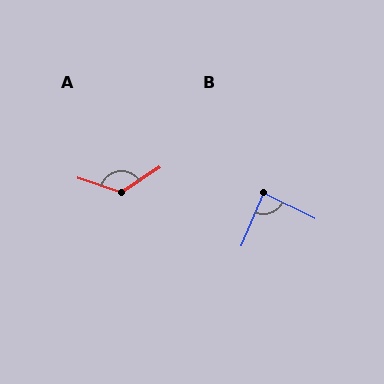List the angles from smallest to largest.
B (86°), A (128°).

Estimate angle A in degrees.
Approximately 128 degrees.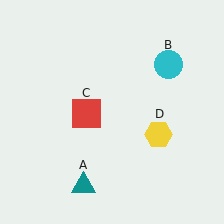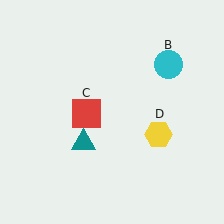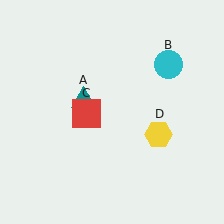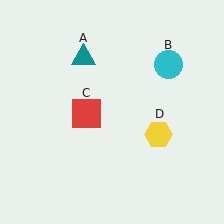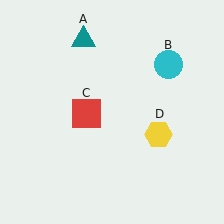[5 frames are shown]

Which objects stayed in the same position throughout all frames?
Cyan circle (object B) and red square (object C) and yellow hexagon (object D) remained stationary.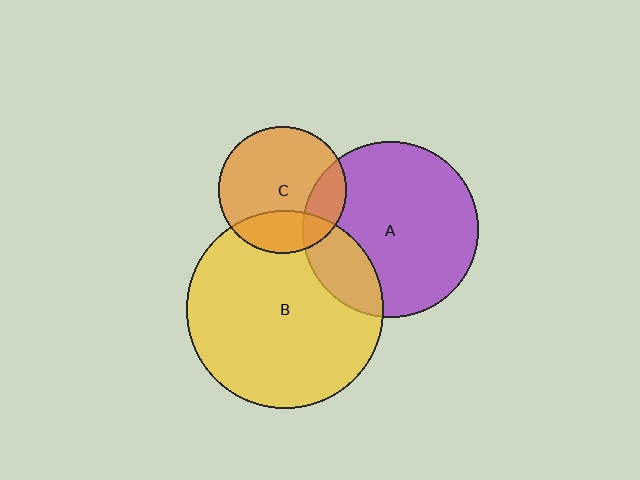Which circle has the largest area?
Circle B (yellow).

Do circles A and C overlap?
Yes.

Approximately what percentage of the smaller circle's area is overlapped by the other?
Approximately 20%.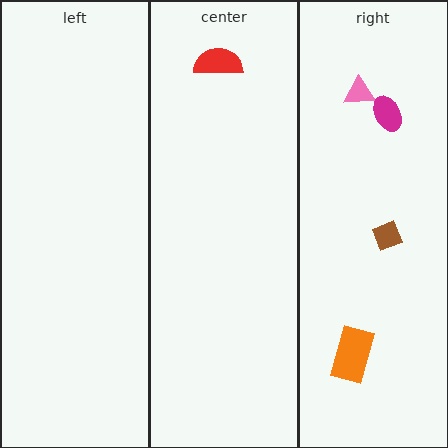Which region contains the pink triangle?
The right region.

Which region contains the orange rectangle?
The right region.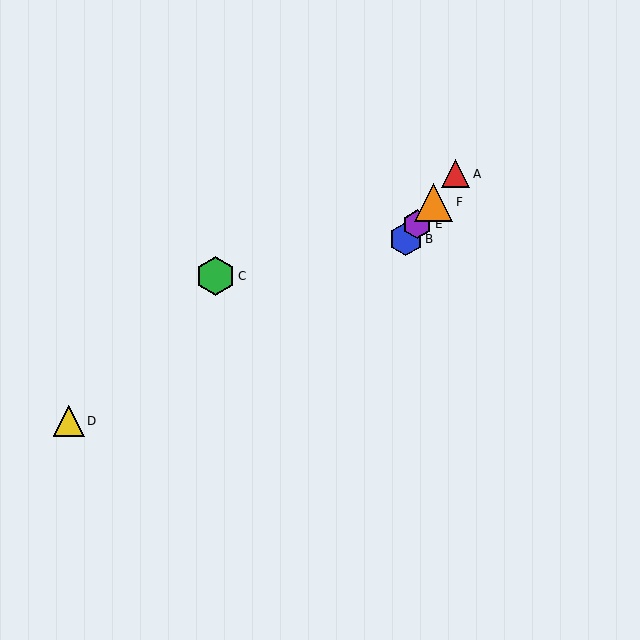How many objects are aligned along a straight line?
4 objects (A, B, E, F) are aligned along a straight line.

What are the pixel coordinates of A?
Object A is at (456, 174).